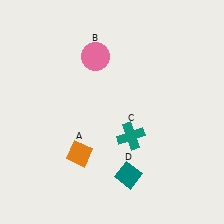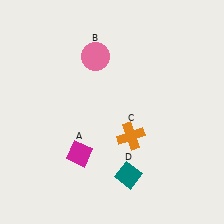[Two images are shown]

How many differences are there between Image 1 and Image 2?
There are 2 differences between the two images.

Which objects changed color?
A changed from orange to magenta. C changed from teal to orange.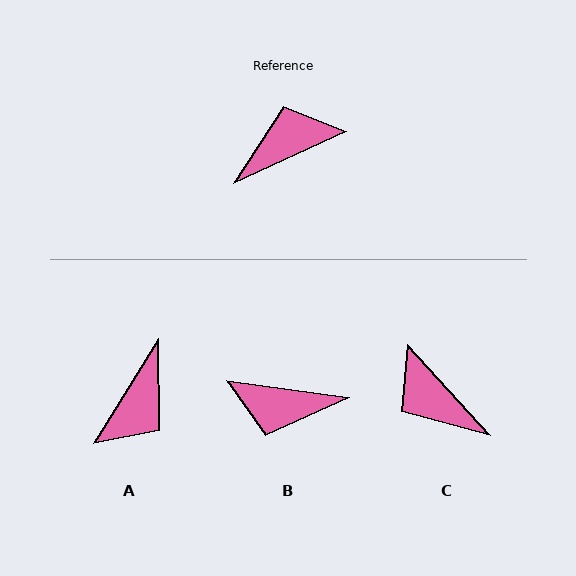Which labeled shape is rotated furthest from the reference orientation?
B, about 148 degrees away.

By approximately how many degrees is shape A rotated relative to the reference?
Approximately 147 degrees clockwise.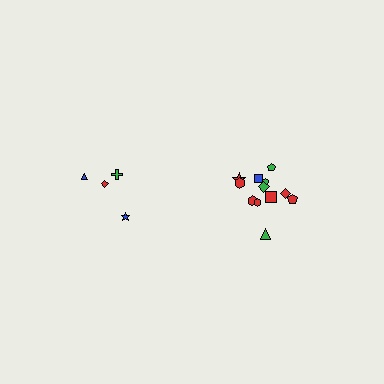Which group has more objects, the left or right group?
The right group.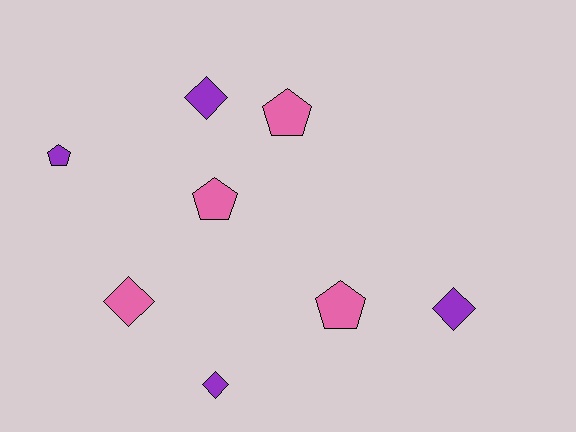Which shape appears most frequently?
Pentagon, with 4 objects.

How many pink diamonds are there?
There is 1 pink diamond.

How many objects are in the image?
There are 8 objects.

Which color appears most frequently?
Pink, with 4 objects.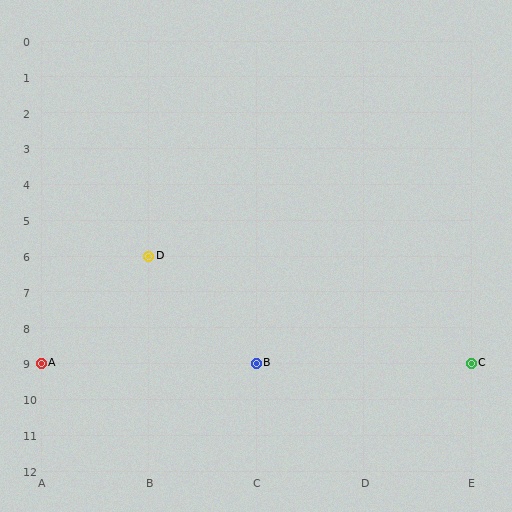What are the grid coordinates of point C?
Point C is at grid coordinates (E, 9).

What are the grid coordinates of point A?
Point A is at grid coordinates (A, 9).